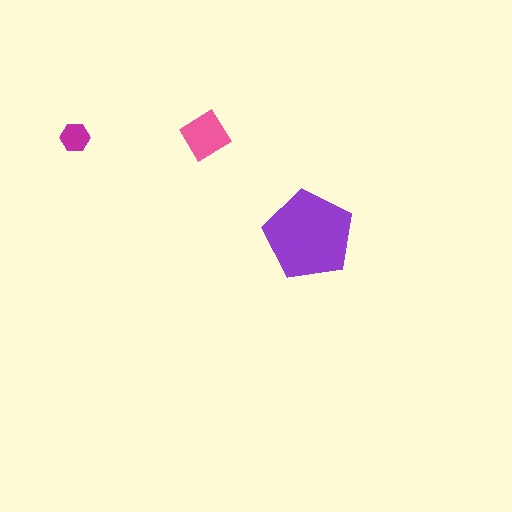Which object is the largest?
The purple pentagon.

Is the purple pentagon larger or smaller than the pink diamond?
Larger.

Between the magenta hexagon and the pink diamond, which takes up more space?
The pink diamond.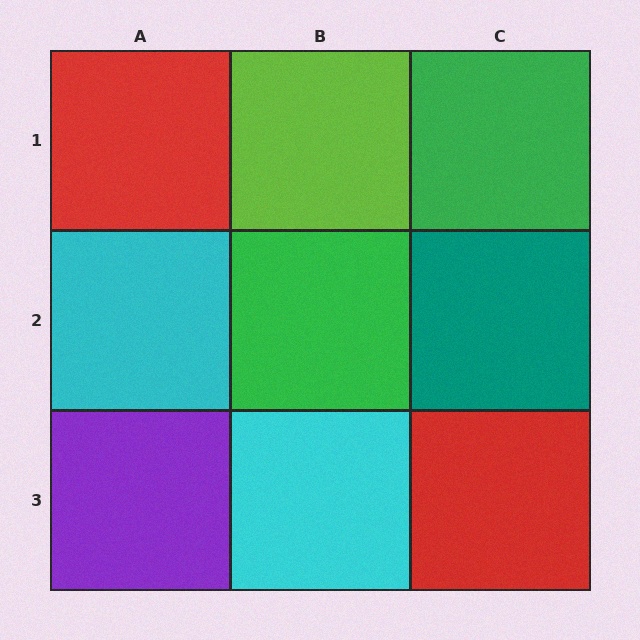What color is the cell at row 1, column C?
Green.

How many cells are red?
2 cells are red.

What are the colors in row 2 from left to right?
Cyan, green, teal.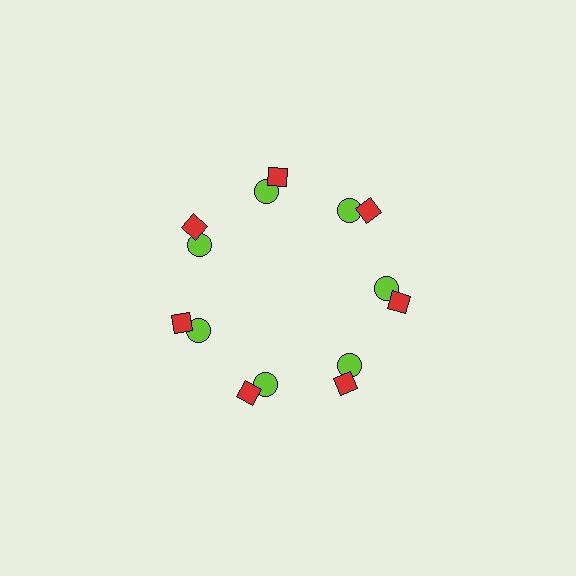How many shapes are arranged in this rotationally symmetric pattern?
There are 14 shapes, arranged in 7 groups of 2.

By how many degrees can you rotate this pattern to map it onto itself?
The pattern maps onto itself every 51 degrees of rotation.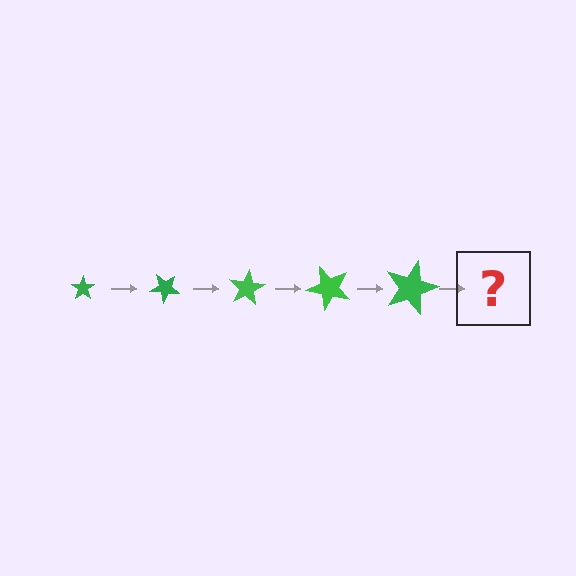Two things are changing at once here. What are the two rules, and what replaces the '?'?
The two rules are that the star grows larger each step and it rotates 40 degrees each step. The '?' should be a star, larger than the previous one and rotated 200 degrees from the start.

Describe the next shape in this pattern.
It should be a star, larger than the previous one and rotated 200 degrees from the start.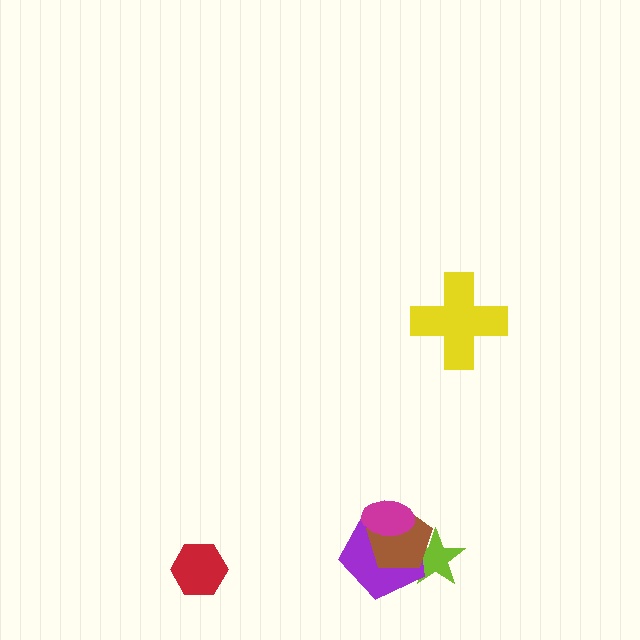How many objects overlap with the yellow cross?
0 objects overlap with the yellow cross.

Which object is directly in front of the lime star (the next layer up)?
The purple pentagon is directly in front of the lime star.